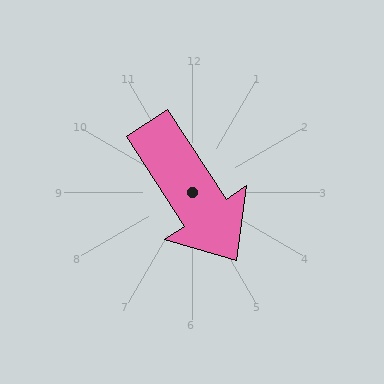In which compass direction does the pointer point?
Southeast.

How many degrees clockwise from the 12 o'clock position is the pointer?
Approximately 147 degrees.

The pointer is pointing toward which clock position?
Roughly 5 o'clock.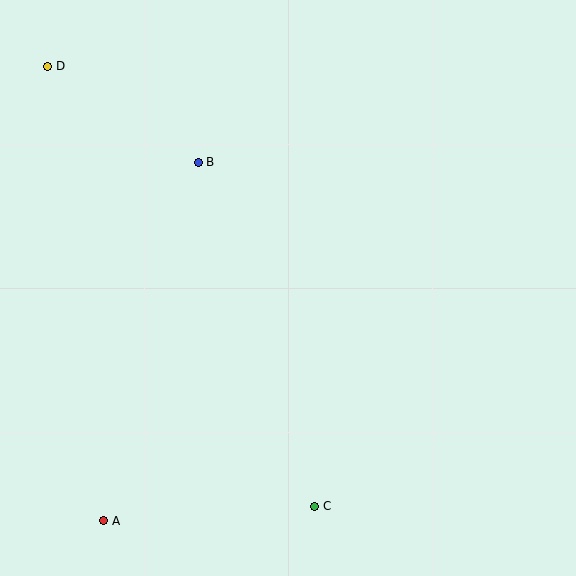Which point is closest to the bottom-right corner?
Point C is closest to the bottom-right corner.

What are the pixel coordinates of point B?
Point B is at (198, 162).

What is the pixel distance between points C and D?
The distance between C and D is 515 pixels.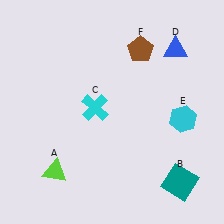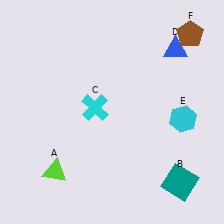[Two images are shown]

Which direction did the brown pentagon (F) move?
The brown pentagon (F) moved right.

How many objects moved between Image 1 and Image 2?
1 object moved between the two images.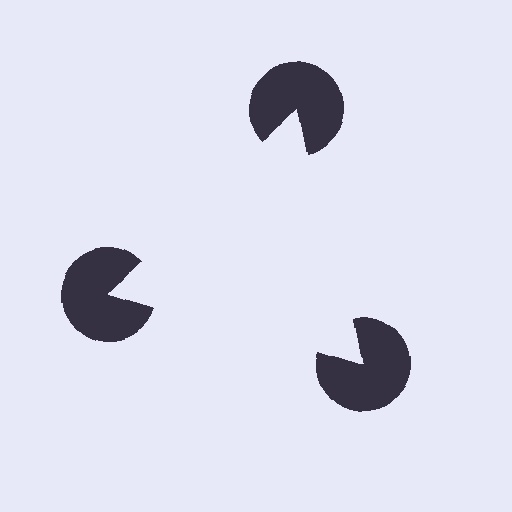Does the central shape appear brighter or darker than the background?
It typically appears slightly brighter than the background, even though no actual brightness change is drawn.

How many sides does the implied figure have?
3 sides.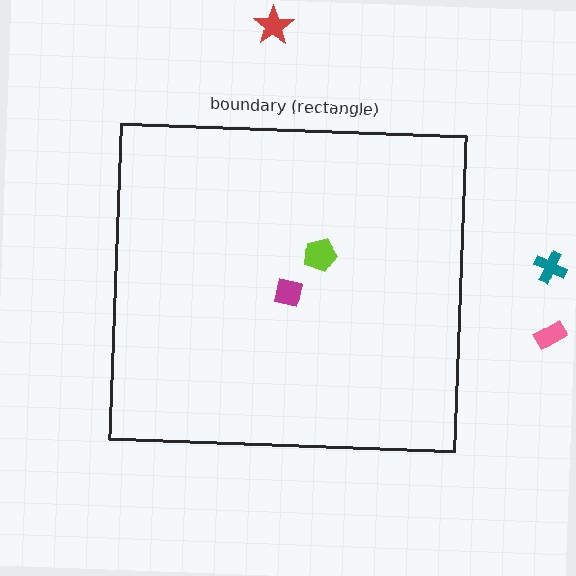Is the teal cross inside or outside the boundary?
Outside.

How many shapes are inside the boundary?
2 inside, 3 outside.